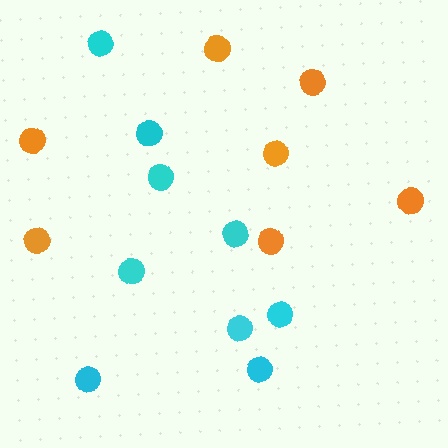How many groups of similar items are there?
There are 2 groups: one group of cyan circles (9) and one group of orange circles (7).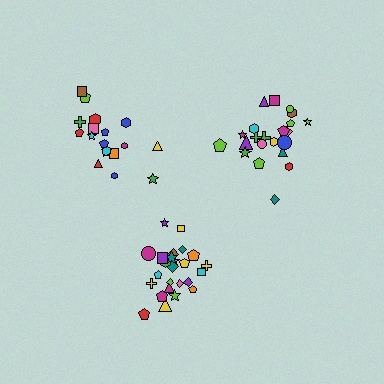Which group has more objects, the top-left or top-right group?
The top-right group.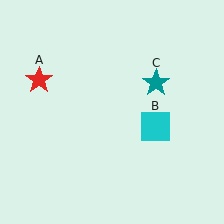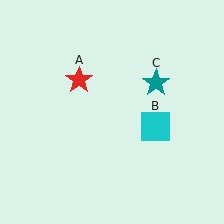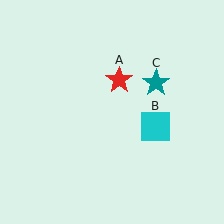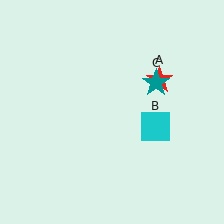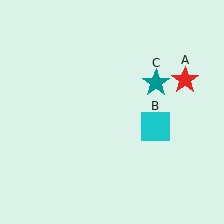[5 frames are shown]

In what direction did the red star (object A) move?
The red star (object A) moved right.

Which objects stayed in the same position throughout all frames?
Cyan square (object B) and teal star (object C) remained stationary.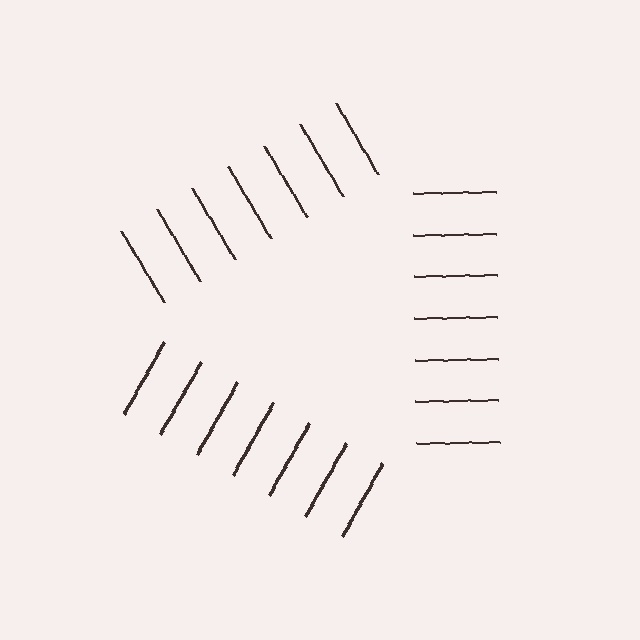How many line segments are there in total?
21 — 7 along each of the 3 edges.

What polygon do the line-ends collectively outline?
An illusory triangle — the line segments terminate on its edges but no continuous stroke is drawn.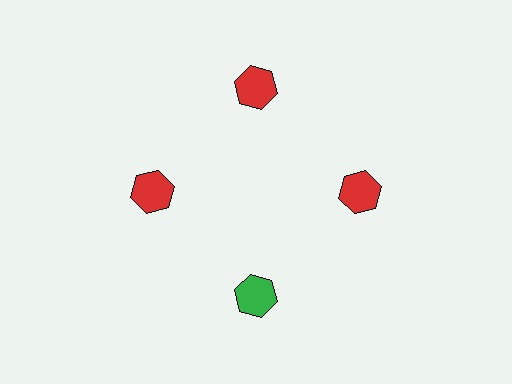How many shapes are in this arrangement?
There are 4 shapes arranged in a ring pattern.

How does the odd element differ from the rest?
It has a different color: green instead of red.